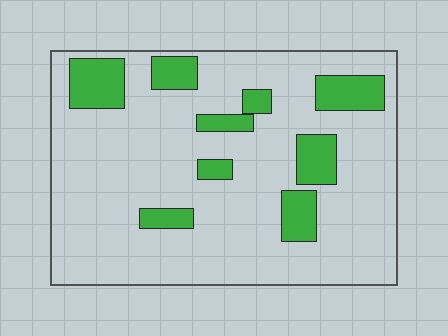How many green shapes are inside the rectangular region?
9.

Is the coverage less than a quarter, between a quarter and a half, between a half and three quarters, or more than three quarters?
Less than a quarter.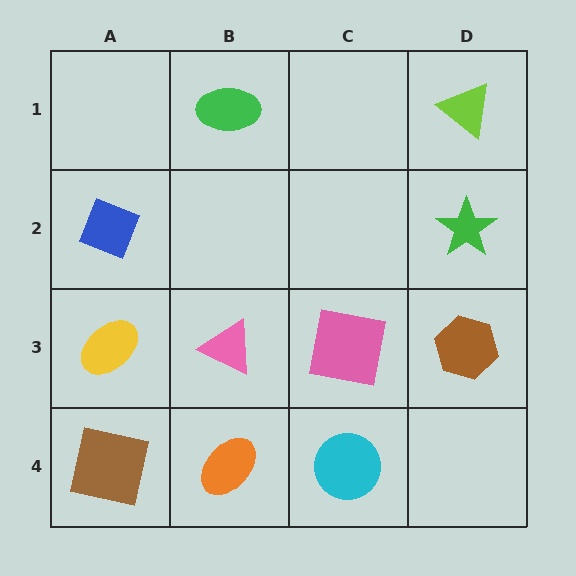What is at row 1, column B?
A green ellipse.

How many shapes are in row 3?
4 shapes.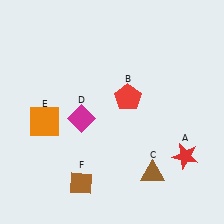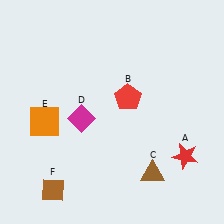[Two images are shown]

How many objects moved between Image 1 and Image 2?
1 object moved between the two images.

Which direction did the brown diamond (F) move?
The brown diamond (F) moved left.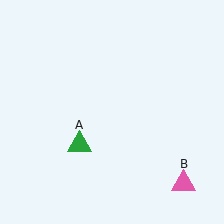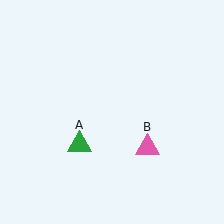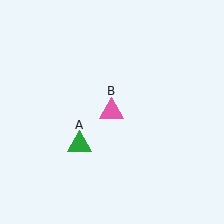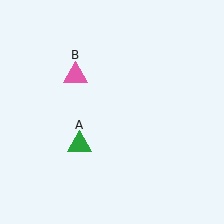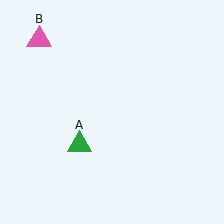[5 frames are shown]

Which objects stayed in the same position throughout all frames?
Green triangle (object A) remained stationary.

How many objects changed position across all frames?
1 object changed position: pink triangle (object B).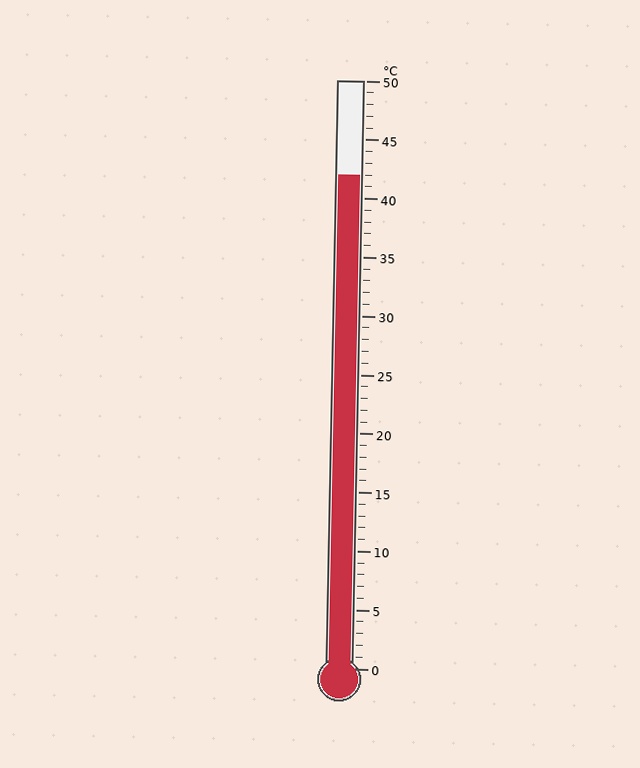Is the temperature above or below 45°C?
The temperature is below 45°C.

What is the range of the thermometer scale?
The thermometer scale ranges from 0°C to 50°C.